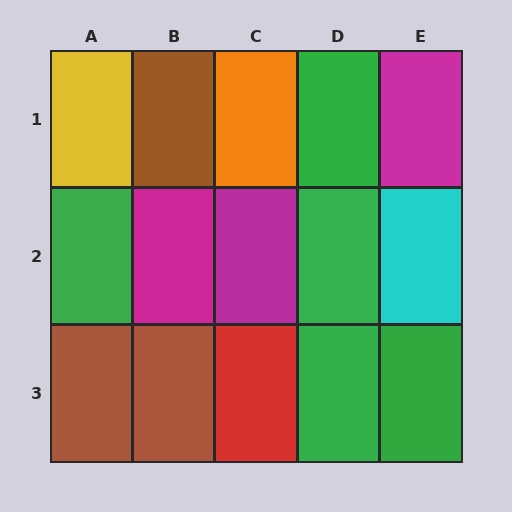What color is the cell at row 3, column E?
Green.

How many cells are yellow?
1 cell is yellow.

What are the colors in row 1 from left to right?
Yellow, brown, orange, green, magenta.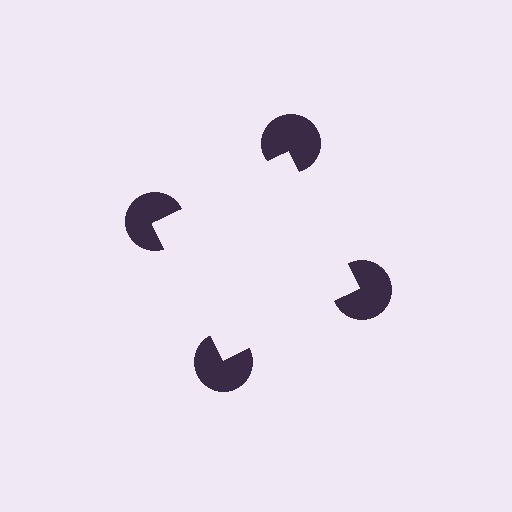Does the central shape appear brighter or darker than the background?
It typically appears slightly brighter than the background, even though no actual brightness change is drawn.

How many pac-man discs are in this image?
There are 4 — one at each vertex of the illusory square.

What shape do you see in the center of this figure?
An illusory square — its edges are inferred from the aligned wedge cuts in the pac-man discs, not physically drawn.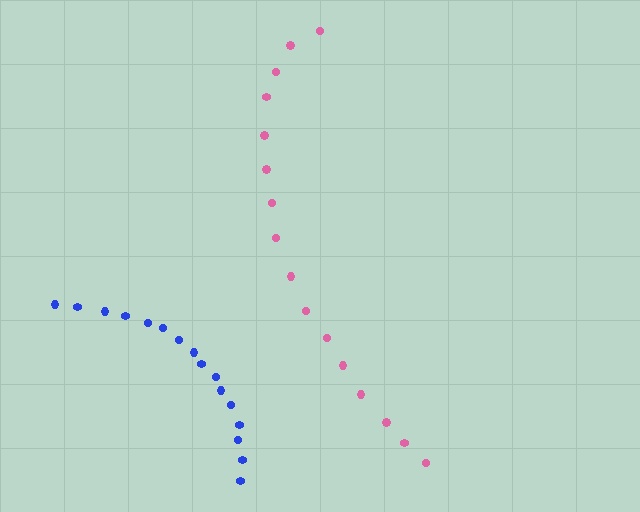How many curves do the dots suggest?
There are 2 distinct paths.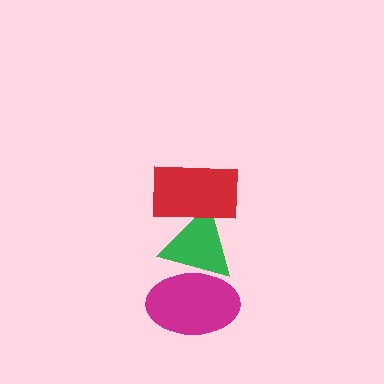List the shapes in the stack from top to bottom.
From top to bottom: the red rectangle, the green triangle, the magenta ellipse.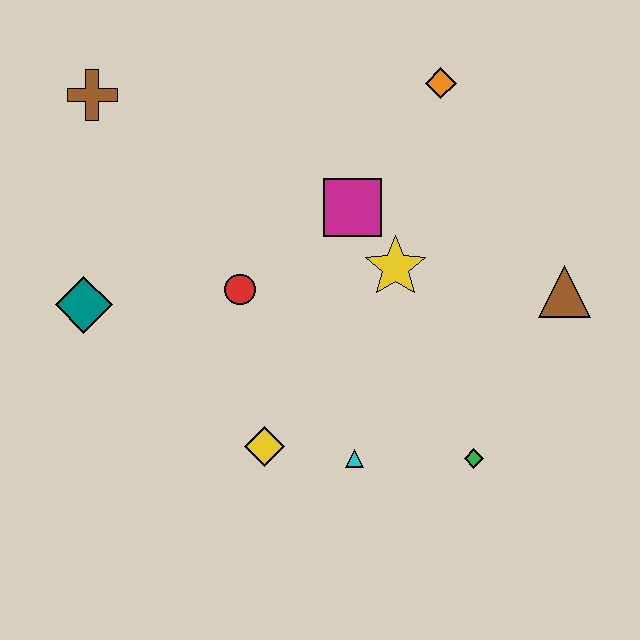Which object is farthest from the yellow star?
The brown cross is farthest from the yellow star.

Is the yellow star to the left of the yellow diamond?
No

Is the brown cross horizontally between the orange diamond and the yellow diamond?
No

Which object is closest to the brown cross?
The teal diamond is closest to the brown cross.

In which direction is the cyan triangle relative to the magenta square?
The cyan triangle is below the magenta square.